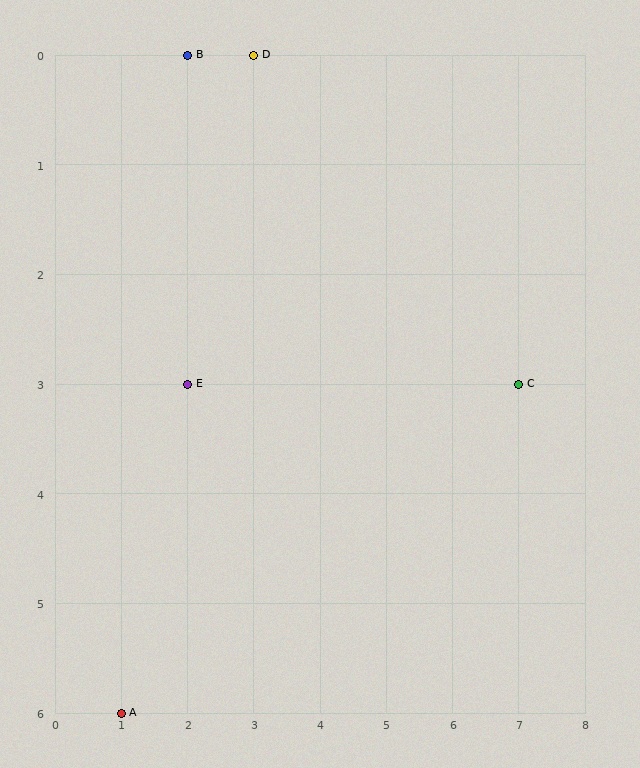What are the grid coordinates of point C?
Point C is at grid coordinates (7, 3).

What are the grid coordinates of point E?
Point E is at grid coordinates (2, 3).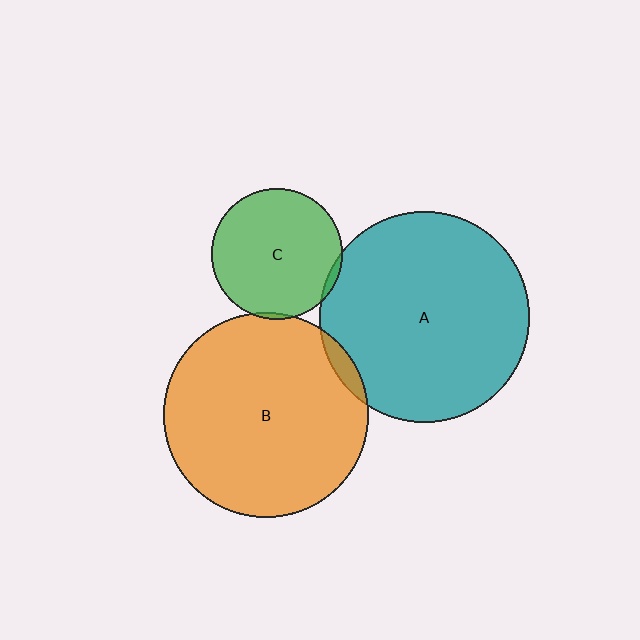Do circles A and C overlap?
Yes.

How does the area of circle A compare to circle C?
Approximately 2.6 times.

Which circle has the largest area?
Circle A (teal).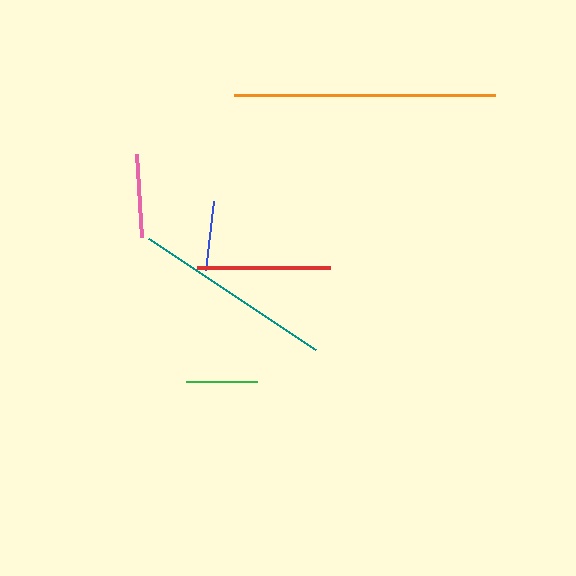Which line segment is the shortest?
The blue line is the shortest at approximately 69 pixels.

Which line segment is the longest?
The orange line is the longest at approximately 261 pixels.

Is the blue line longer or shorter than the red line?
The red line is longer than the blue line.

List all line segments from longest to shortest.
From longest to shortest: orange, teal, red, pink, green, blue.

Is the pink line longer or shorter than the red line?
The red line is longer than the pink line.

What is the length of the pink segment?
The pink segment is approximately 83 pixels long.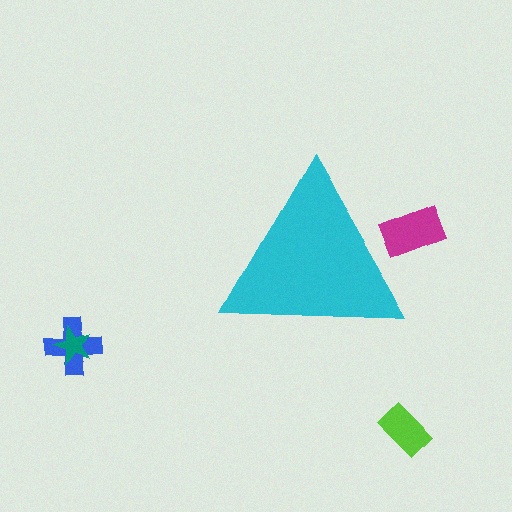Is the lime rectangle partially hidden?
No, the lime rectangle is fully visible.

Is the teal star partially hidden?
No, the teal star is fully visible.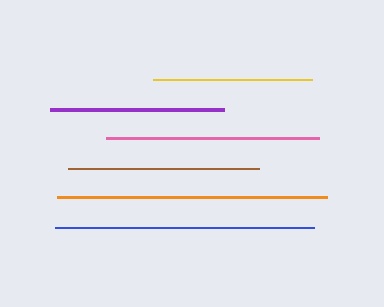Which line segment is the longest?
The orange line is the longest at approximately 270 pixels.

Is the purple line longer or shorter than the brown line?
The brown line is longer than the purple line.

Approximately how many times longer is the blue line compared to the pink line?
The blue line is approximately 1.2 times the length of the pink line.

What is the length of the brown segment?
The brown segment is approximately 191 pixels long.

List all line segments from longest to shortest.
From longest to shortest: orange, blue, pink, brown, purple, yellow.